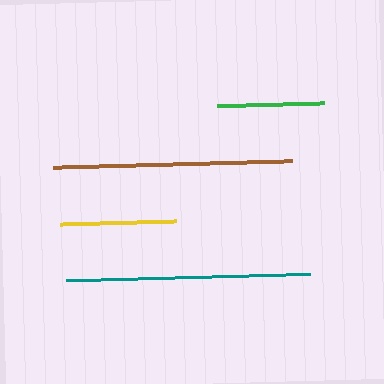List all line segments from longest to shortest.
From longest to shortest: teal, brown, yellow, green.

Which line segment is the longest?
The teal line is the longest at approximately 244 pixels.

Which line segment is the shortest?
The green line is the shortest at approximately 107 pixels.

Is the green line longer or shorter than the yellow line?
The yellow line is longer than the green line.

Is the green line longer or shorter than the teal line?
The teal line is longer than the green line.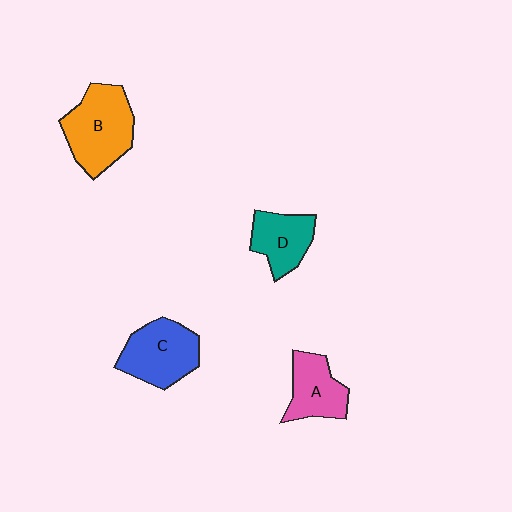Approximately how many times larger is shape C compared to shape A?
Approximately 1.3 times.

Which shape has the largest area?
Shape B (orange).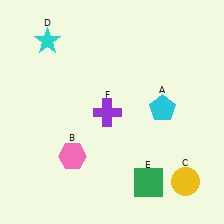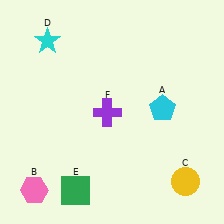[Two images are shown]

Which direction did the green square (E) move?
The green square (E) moved left.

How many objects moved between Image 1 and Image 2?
2 objects moved between the two images.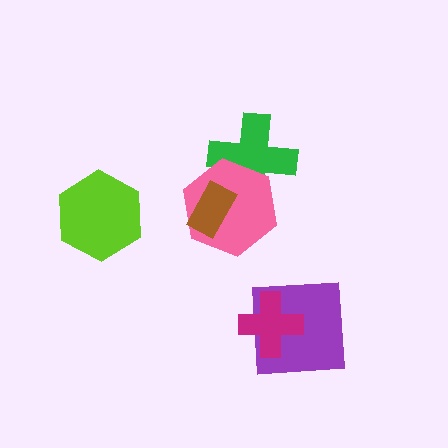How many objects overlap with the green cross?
1 object overlaps with the green cross.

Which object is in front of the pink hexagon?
The brown rectangle is in front of the pink hexagon.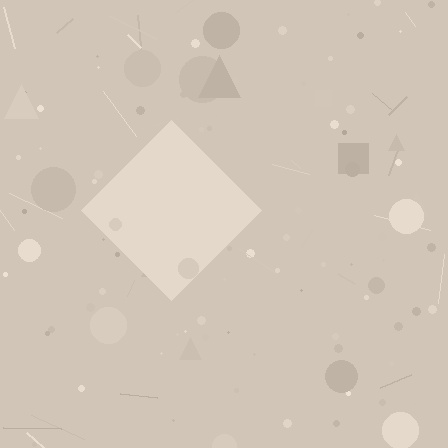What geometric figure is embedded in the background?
A diamond is embedded in the background.